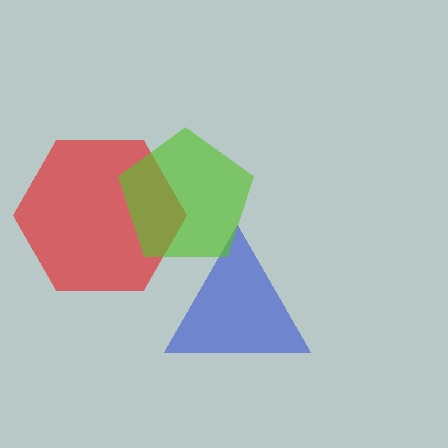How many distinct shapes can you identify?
There are 3 distinct shapes: a blue triangle, a red hexagon, a lime pentagon.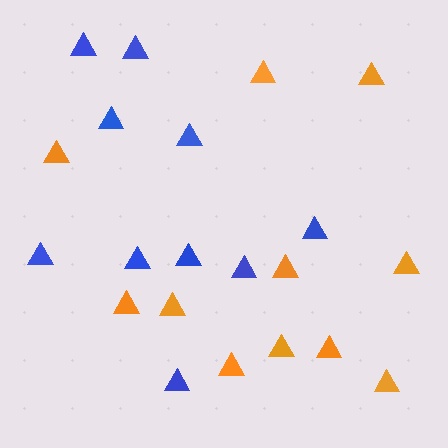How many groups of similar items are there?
There are 2 groups: one group of blue triangles (10) and one group of orange triangles (11).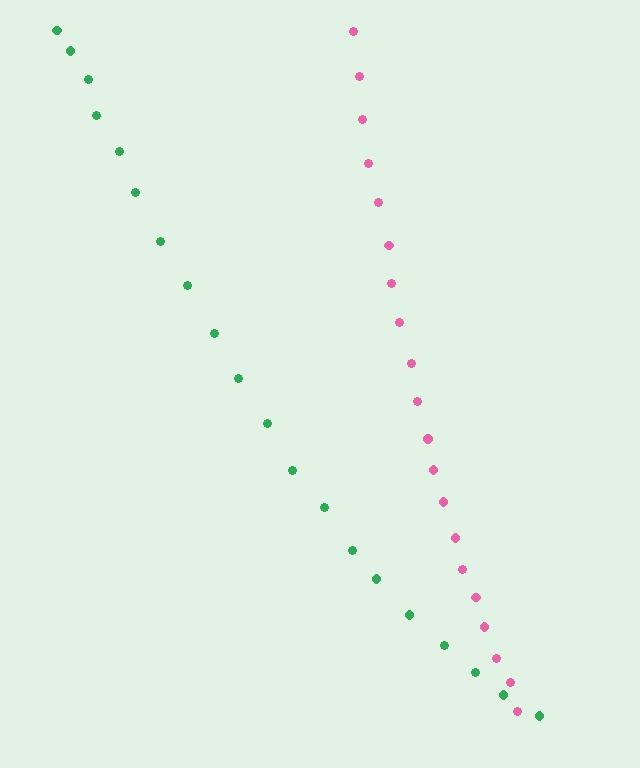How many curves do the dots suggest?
There are 2 distinct paths.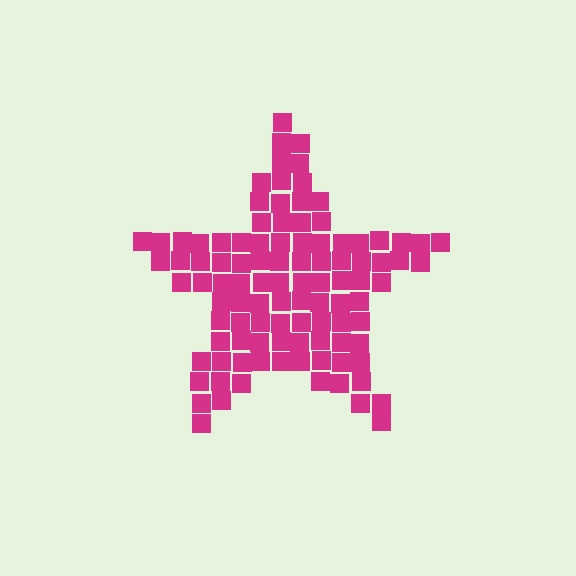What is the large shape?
The large shape is a star.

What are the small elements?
The small elements are squares.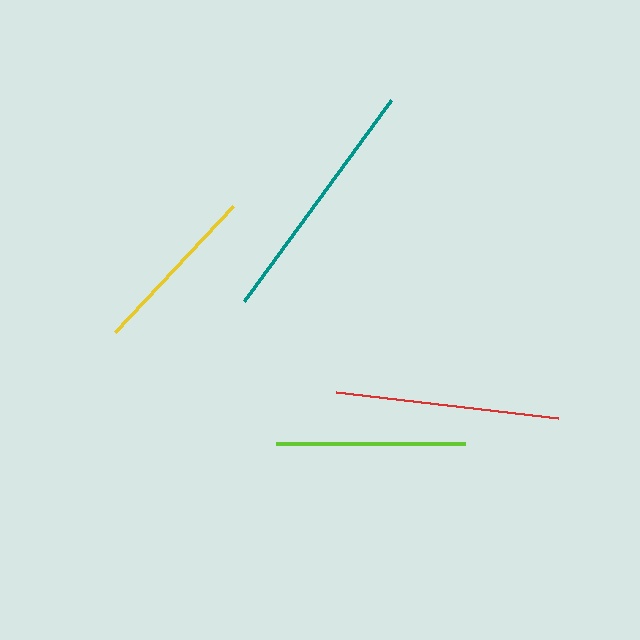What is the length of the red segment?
The red segment is approximately 224 pixels long.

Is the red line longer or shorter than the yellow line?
The red line is longer than the yellow line.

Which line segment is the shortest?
The yellow line is the shortest at approximately 173 pixels.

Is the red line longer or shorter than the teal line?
The teal line is longer than the red line.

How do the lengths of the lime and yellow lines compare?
The lime and yellow lines are approximately the same length.